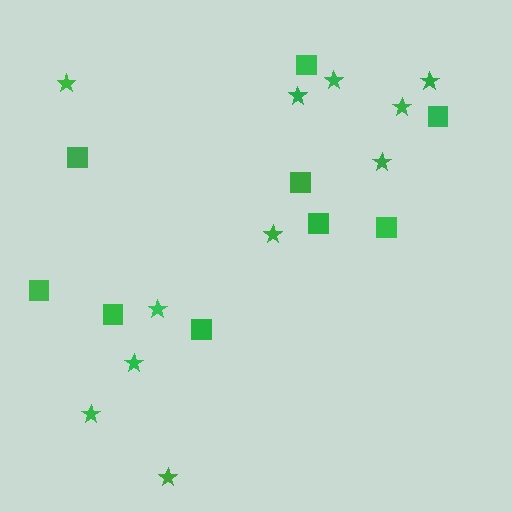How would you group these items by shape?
There are 2 groups: one group of squares (9) and one group of stars (11).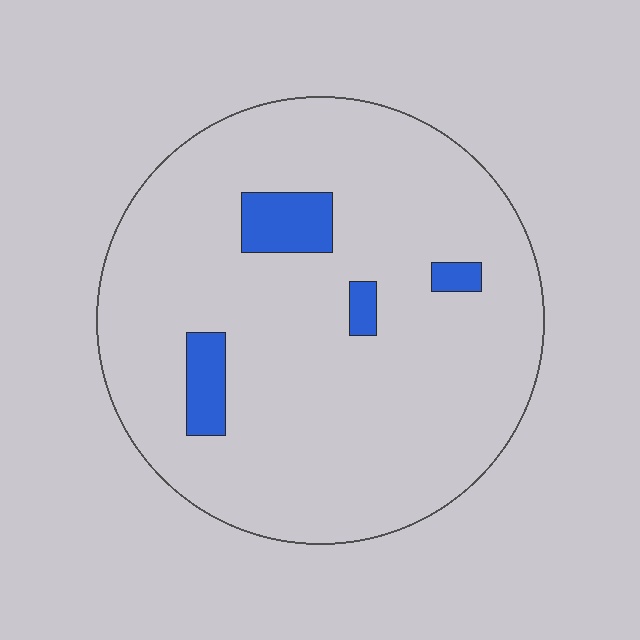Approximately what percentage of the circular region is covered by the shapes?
Approximately 10%.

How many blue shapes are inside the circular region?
4.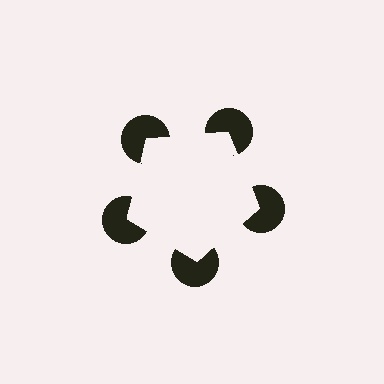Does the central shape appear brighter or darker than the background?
It typically appears slightly brighter than the background, even though no actual brightness change is drawn.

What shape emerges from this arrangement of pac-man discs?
An illusory pentagon — its edges are inferred from the aligned wedge cuts in the pac-man discs, not physically drawn.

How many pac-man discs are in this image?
There are 5 — one at each vertex of the illusory pentagon.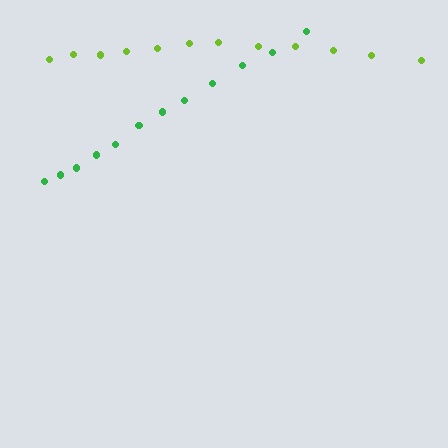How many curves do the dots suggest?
There are 2 distinct paths.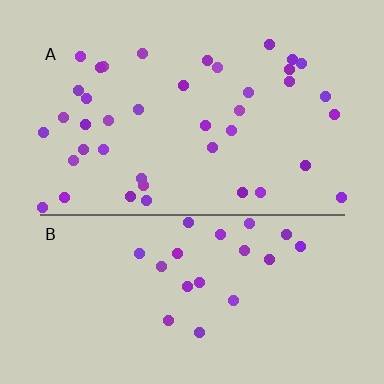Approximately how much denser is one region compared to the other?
Approximately 1.9× — region A over region B.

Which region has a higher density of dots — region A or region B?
A (the top).